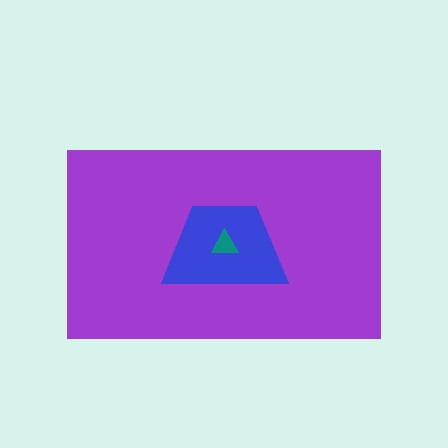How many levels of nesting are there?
3.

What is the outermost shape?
The purple rectangle.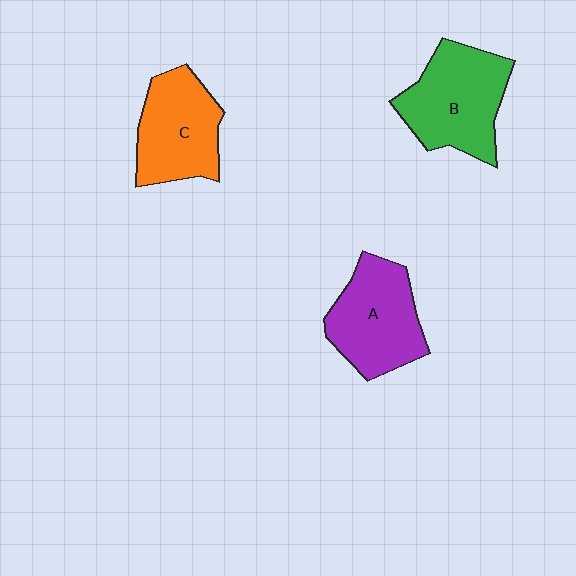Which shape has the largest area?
Shape B (green).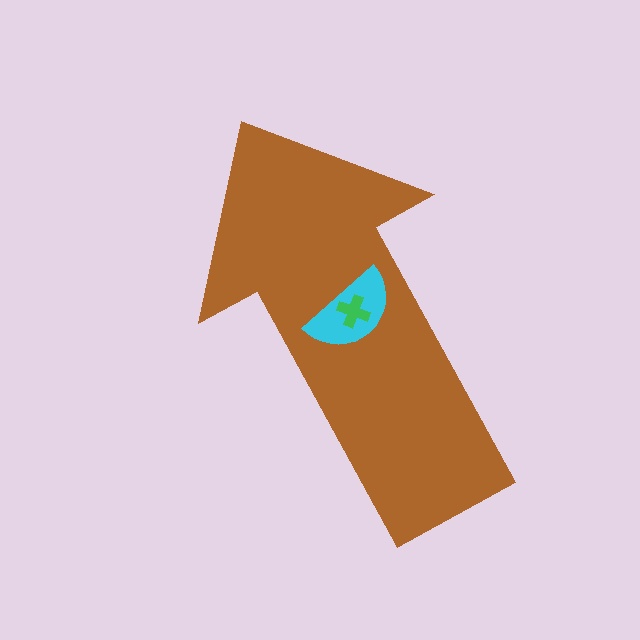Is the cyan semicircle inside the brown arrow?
Yes.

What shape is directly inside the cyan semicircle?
The green cross.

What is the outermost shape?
The brown arrow.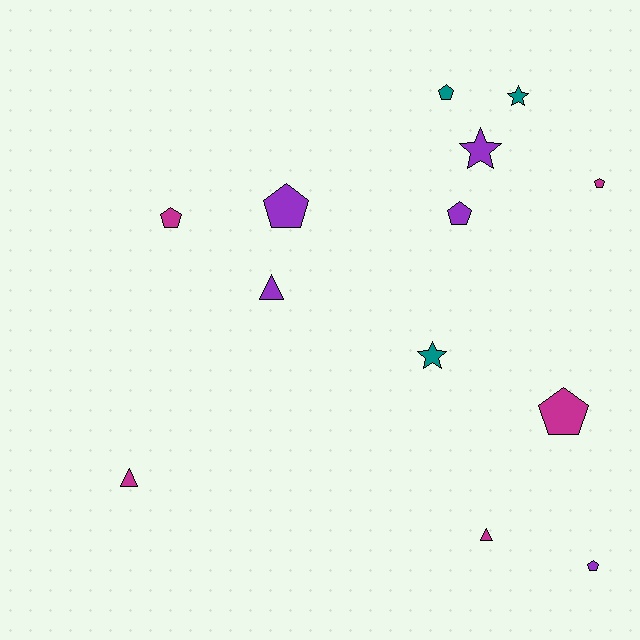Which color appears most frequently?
Magenta, with 5 objects.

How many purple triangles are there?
There is 1 purple triangle.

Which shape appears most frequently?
Pentagon, with 7 objects.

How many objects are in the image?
There are 13 objects.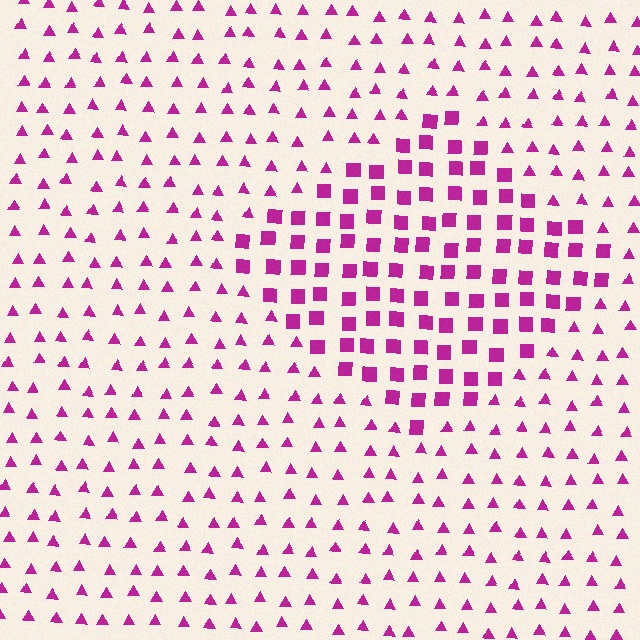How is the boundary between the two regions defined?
The boundary is defined by a change in element shape: squares inside vs. triangles outside. All elements share the same color and spacing.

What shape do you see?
I see a diamond.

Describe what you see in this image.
The image is filled with small magenta elements arranged in a uniform grid. A diamond-shaped region contains squares, while the surrounding area contains triangles. The boundary is defined purely by the change in element shape.